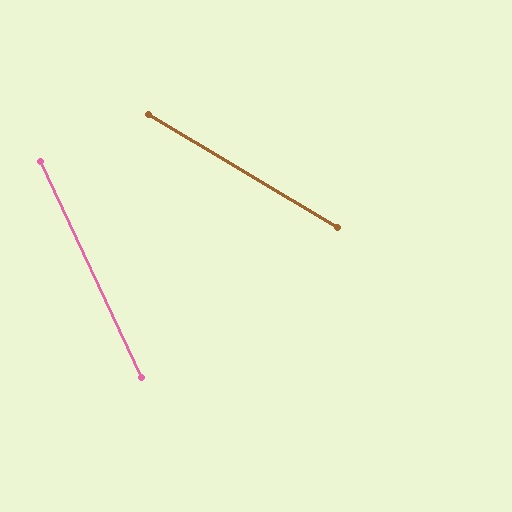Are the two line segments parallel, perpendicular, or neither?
Neither parallel nor perpendicular — they differ by about 34°.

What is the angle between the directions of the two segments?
Approximately 34 degrees.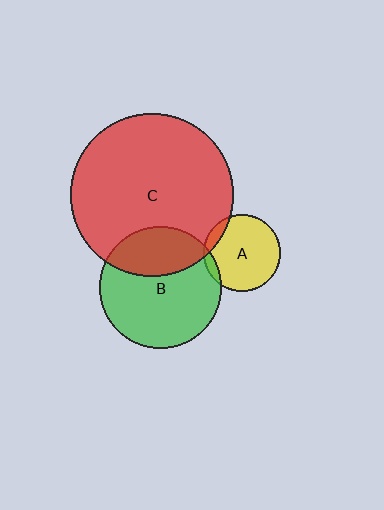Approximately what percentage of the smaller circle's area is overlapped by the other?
Approximately 5%.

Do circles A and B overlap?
Yes.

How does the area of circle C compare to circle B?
Approximately 1.8 times.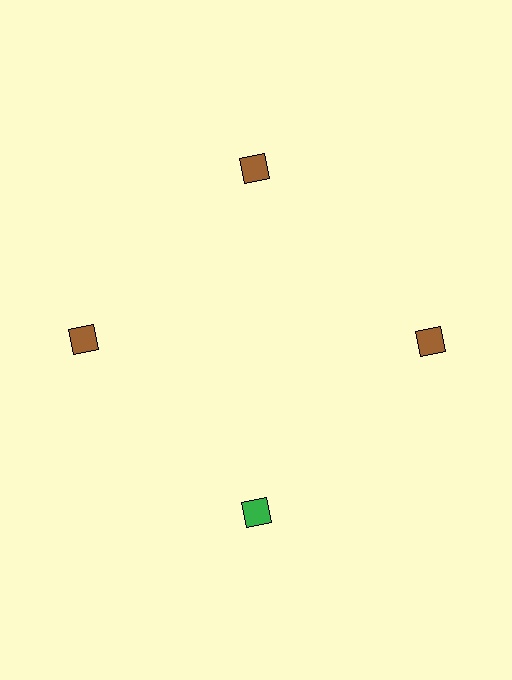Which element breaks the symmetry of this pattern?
The green diamond at roughly the 6 o'clock position breaks the symmetry. All other shapes are brown diamonds.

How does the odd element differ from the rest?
It has a different color: green instead of brown.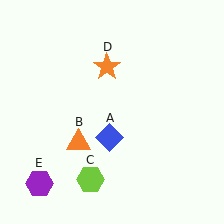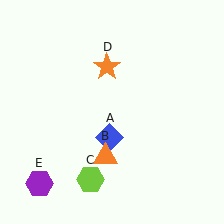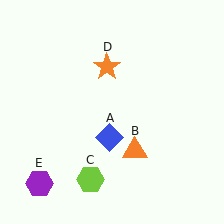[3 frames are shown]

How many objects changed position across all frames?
1 object changed position: orange triangle (object B).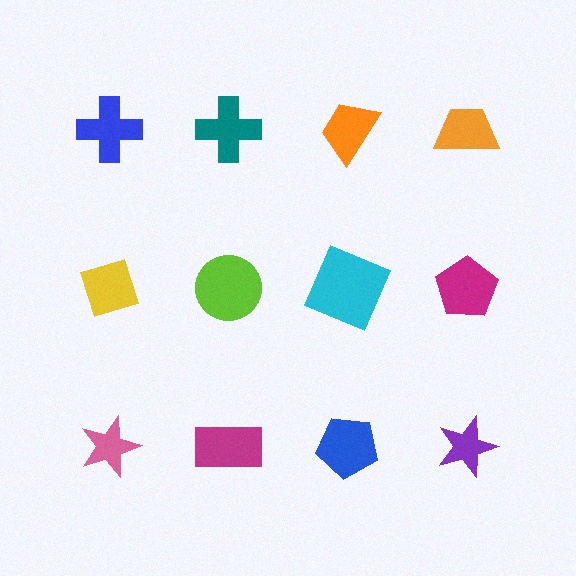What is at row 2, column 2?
A lime circle.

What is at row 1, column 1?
A blue cross.